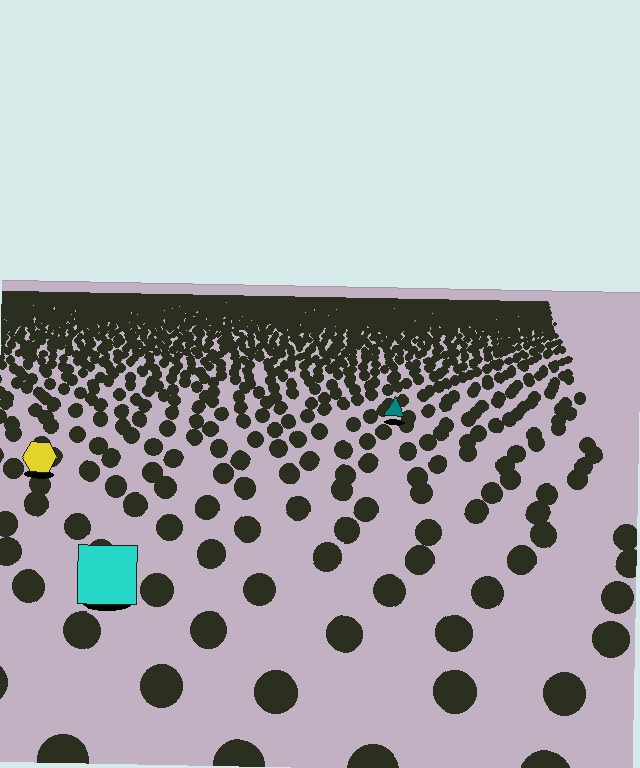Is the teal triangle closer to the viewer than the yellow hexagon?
No. The yellow hexagon is closer — you can tell from the texture gradient: the ground texture is coarser near it.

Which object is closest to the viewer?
The cyan square is closest. The texture marks near it are larger and more spread out.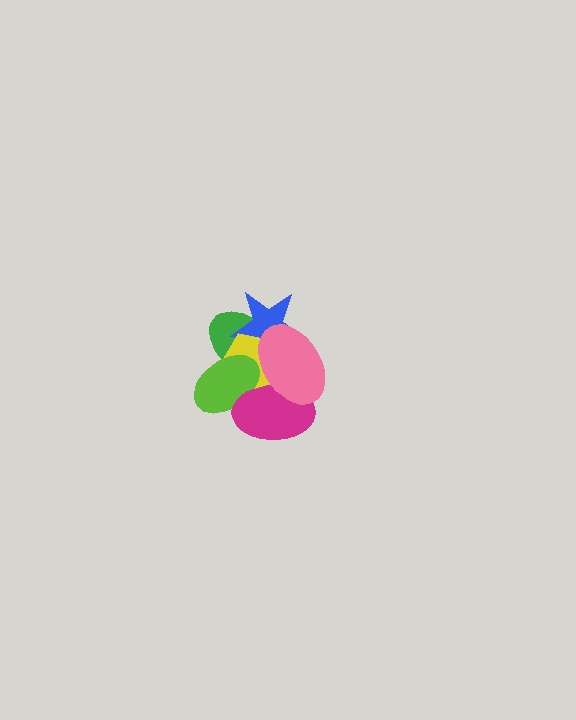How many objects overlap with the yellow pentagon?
5 objects overlap with the yellow pentagon.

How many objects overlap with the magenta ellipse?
4 objects overlap with the magenta ellipse.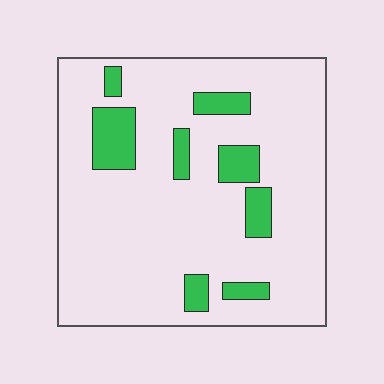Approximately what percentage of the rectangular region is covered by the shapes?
Approximately 15%.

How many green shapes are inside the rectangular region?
8.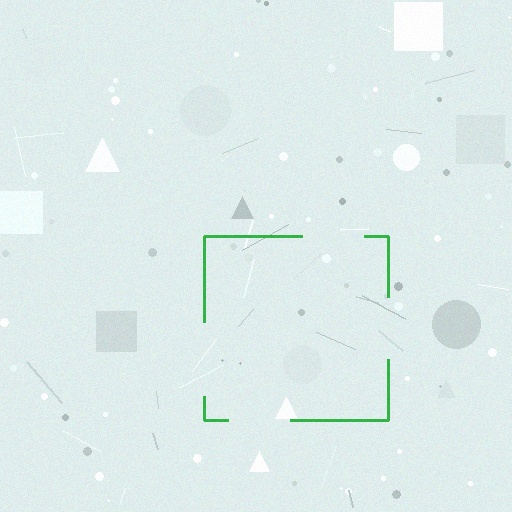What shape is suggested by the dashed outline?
The dashed outline suggests a square.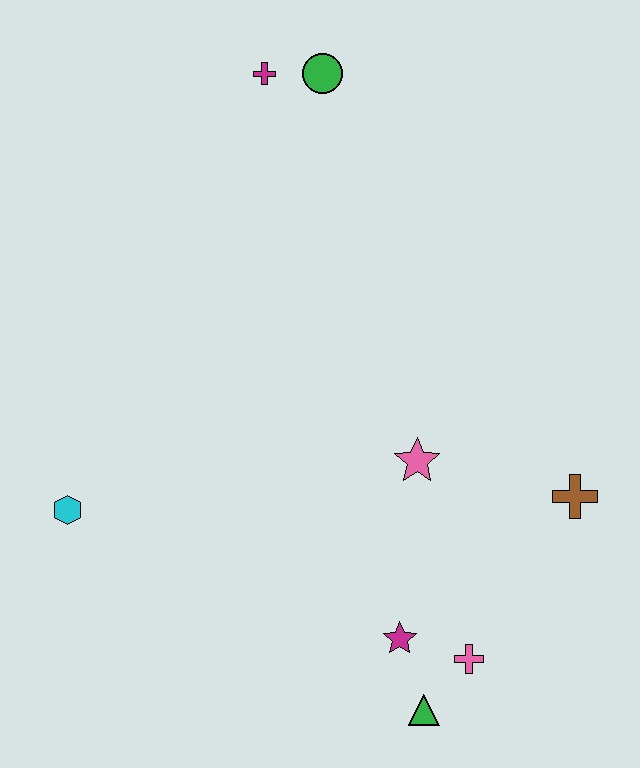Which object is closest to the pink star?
The brown cross is closest to the pink star.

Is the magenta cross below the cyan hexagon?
No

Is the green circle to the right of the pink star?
No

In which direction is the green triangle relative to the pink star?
The green triangle is below the pink star.